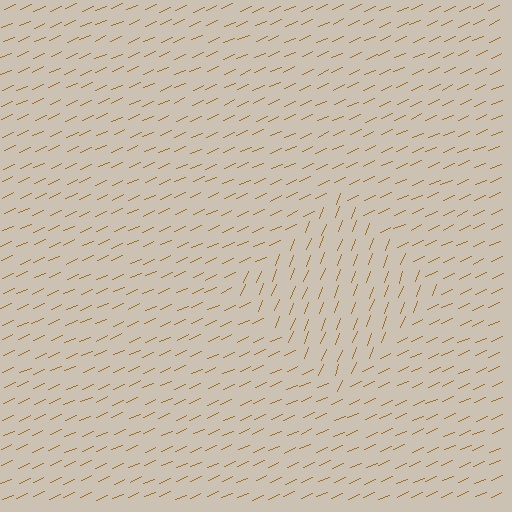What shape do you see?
I see a diamond.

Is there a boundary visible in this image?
Yes, there is a texture boundary formed by a change in line orientation.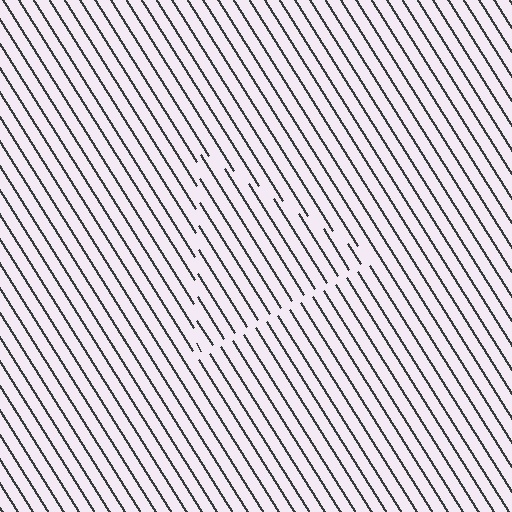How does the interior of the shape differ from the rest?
The interior of the shape contains the same grating, shifted by half a period — the contour is defined by the phase discontinuity where line-ends from the inner and outer gratings abut.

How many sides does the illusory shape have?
3 sides — the line-ends trace a triangle.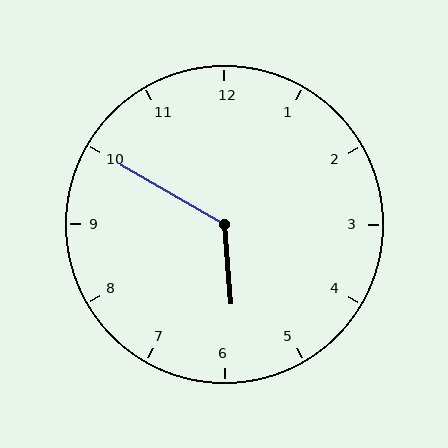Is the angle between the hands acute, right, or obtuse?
It is obtuse.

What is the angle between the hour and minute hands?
Approximately 125 degrees.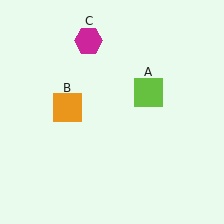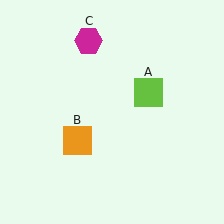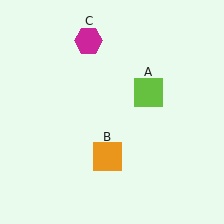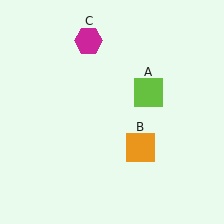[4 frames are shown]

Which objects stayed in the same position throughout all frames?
Lime square (object A) and magenta hexagon (object C) remained stationary.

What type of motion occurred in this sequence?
The orange square (object B) rotated counterclockwise around the center of the scene.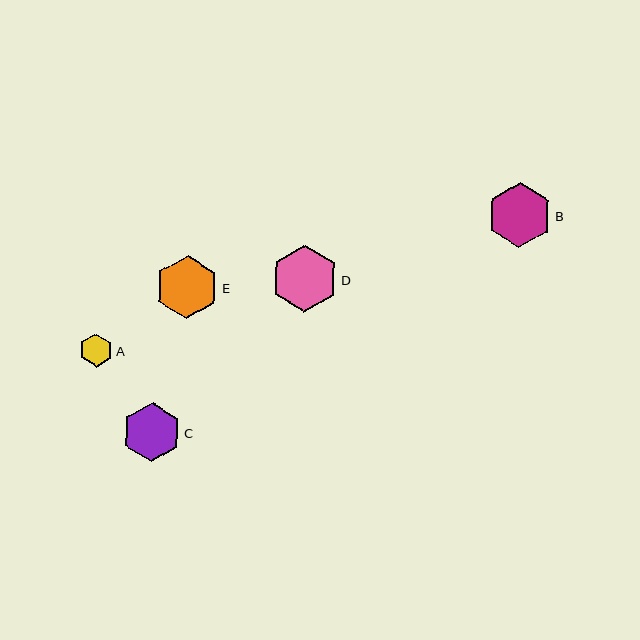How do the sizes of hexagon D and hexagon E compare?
Hexagon D and hexagon E are approximately the same size.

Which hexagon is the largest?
Hexagon D is the largest with a size of approximately 67 pixels.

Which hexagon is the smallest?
Hexagon A is the smallest with a size of approximately 33 pixels.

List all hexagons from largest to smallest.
From largest to smallest: D, B, E, C, A.